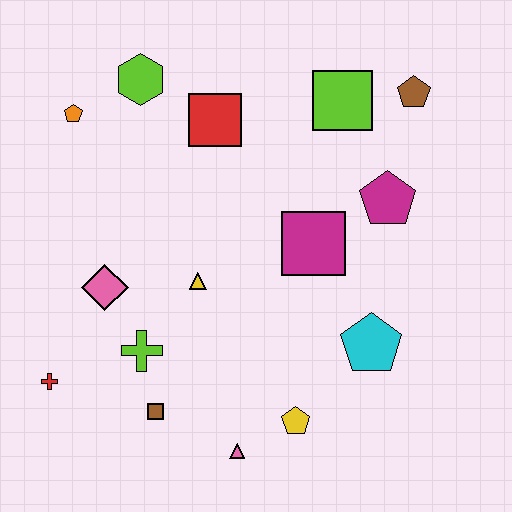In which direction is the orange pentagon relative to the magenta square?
The orange pentagon is to the left of the magenta square.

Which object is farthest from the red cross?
The brown pentagon is farthest from the red cross.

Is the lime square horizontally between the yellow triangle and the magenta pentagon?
Yes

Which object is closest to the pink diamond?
The lime cross is closest to the pink diamond.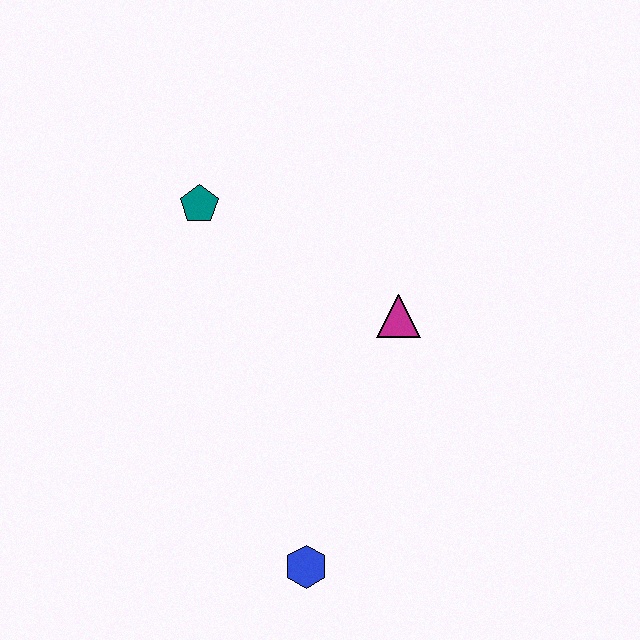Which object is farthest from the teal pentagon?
The blue hexagon is farthest from the teal pentagon.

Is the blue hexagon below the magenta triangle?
Yes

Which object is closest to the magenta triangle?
The teal pentagon is closest to the magenta triangle.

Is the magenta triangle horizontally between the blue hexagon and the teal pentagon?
No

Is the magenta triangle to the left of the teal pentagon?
No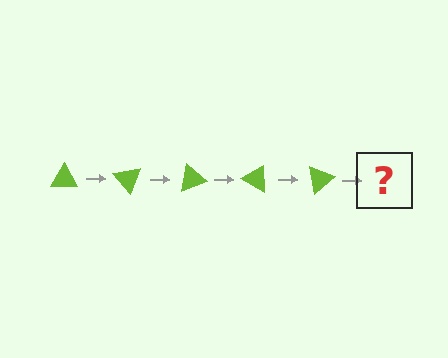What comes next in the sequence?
The next element should be a lime triangle rotated 250 degrees.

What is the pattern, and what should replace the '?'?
The pattern is that the triangle rotates 50 degrees each step. The '?' should be a lime triangle rotated 250 degrees.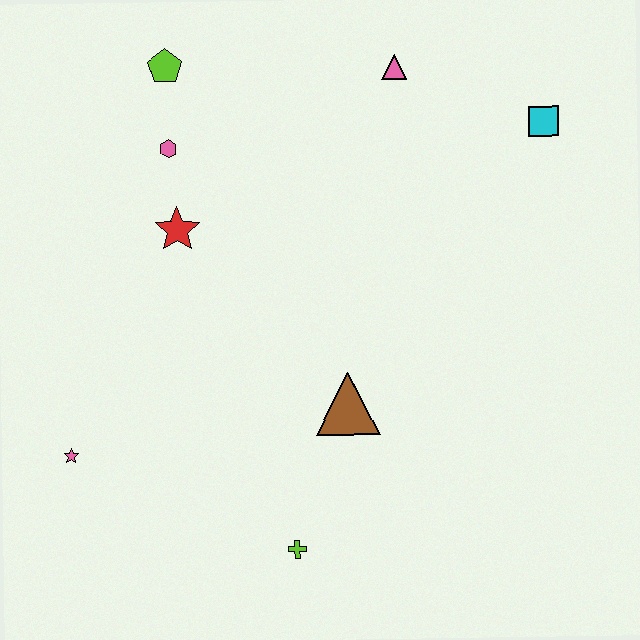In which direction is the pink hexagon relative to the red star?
The pink hexagon is above the red star.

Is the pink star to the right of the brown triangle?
No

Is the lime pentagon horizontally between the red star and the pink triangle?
No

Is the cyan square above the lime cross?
Yes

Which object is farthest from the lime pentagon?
The lime cross is farthest from the lime pentagon.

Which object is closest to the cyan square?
The pink triangle is closest to the cyan square.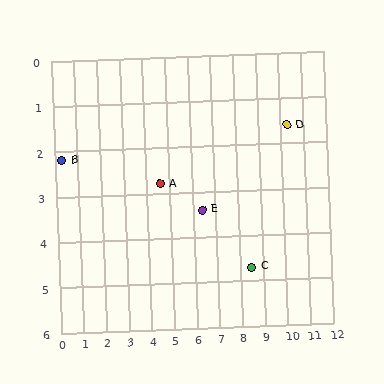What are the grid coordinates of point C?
Point C is at approximately (8.5, 4.7).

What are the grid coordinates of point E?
Point E is at approximately (6.4, 3.4).